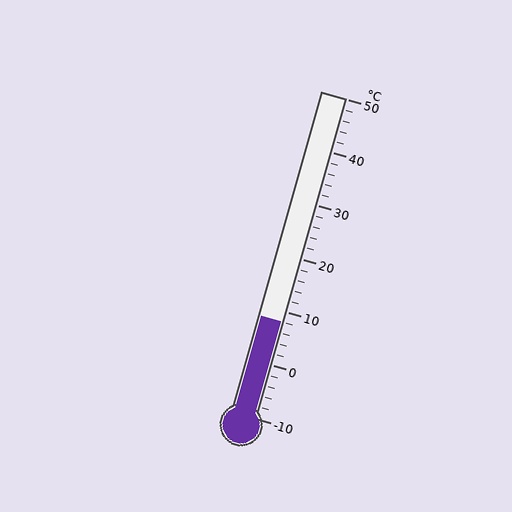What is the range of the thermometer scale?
The thermometer scale ranges from -10°C to 50°C.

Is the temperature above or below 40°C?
The temperature is below 40°C.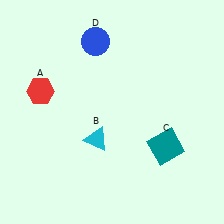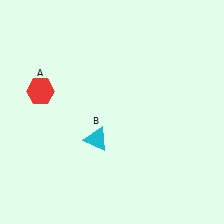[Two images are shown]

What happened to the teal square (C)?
The teal square (C) was removed in Image 2. It was in the bottom-right area of Image 1.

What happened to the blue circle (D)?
The blue circle (D) was removed in Image 2. It was in the top-left area of Image 1.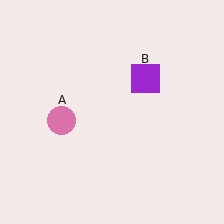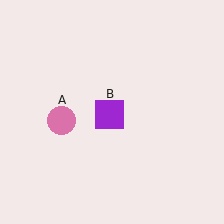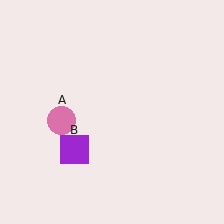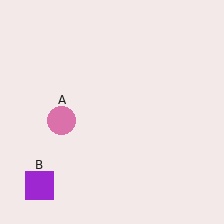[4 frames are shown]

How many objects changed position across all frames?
1 object changed position: purple square (object B).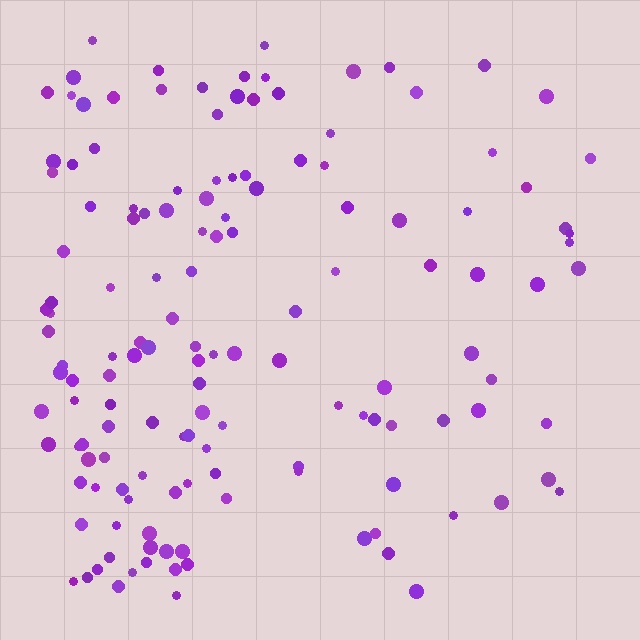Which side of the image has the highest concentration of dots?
The left.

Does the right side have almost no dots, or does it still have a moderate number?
Still a moderate number, just noticeably fewer than the left.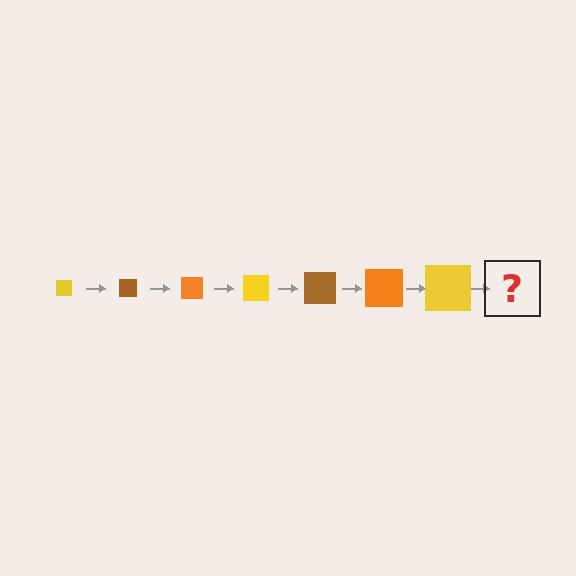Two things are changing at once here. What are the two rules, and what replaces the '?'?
The two rules are that the square grows larger each step and the color cycles through yellow, brown, and orange. The '?' should be a brown square, larger than the previous one.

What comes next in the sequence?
The next element should be a brown square, larger than the previous one.